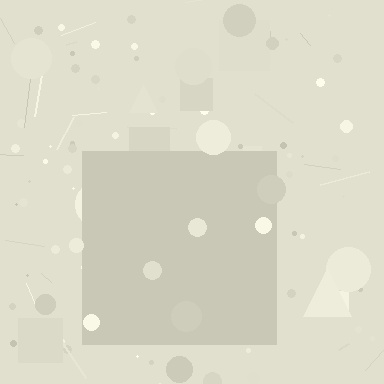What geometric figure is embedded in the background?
A square is embedded in the background.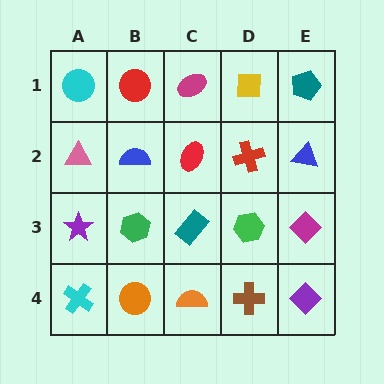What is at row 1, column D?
A yellow square.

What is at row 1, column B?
A red circle.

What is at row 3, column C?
A teal rectangle.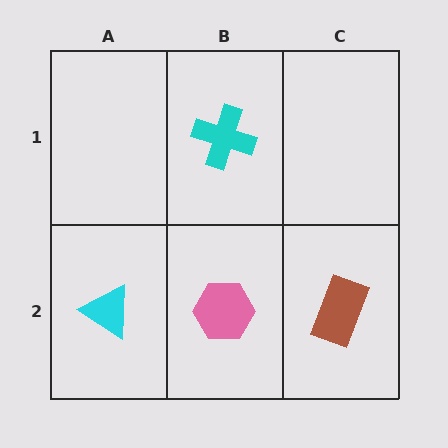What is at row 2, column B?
A pink hexagon.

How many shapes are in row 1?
1 shape.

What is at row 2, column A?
A cyan triangle.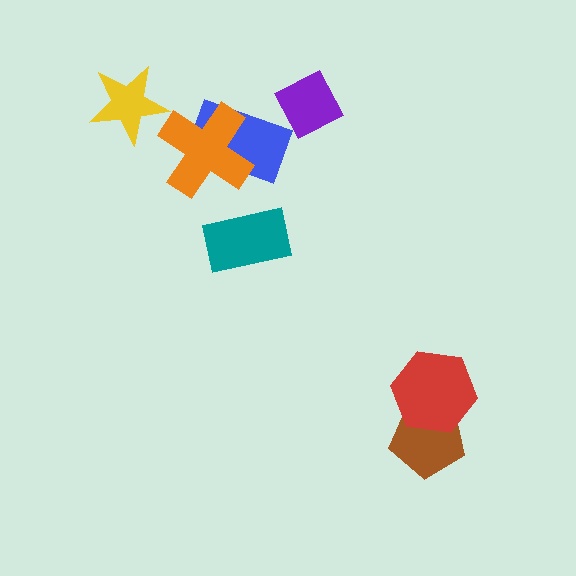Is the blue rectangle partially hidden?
Yes, it is partially covered by another shape.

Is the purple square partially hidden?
No, no other shape covers it.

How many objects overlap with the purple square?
0 objects overlap with the purple square.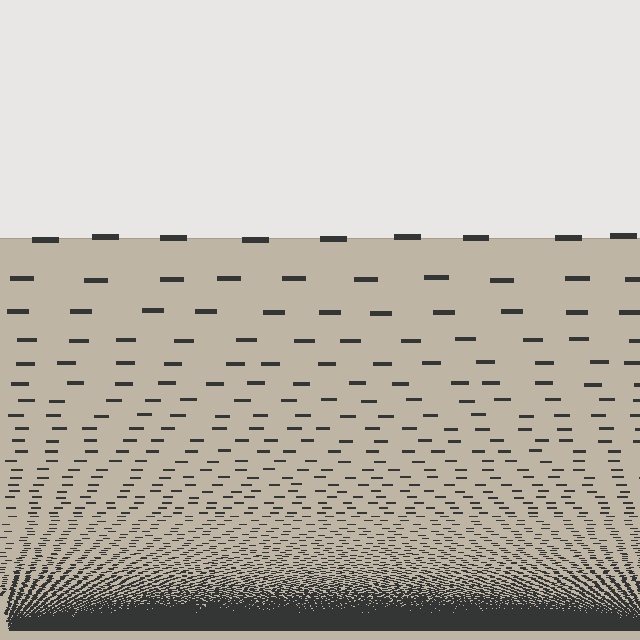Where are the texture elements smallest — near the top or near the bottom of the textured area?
Near the bottom.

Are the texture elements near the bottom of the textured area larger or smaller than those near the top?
Smaller. The gradient is inverted — elements near the bottom are smaller and denser.